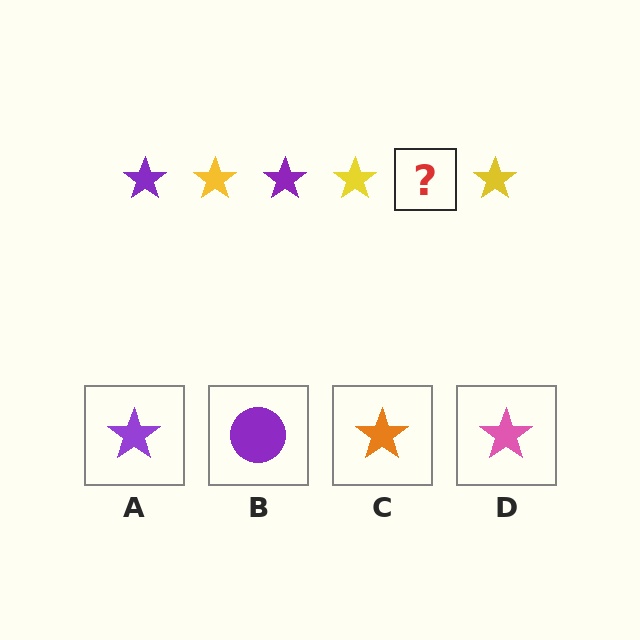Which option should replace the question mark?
Option A.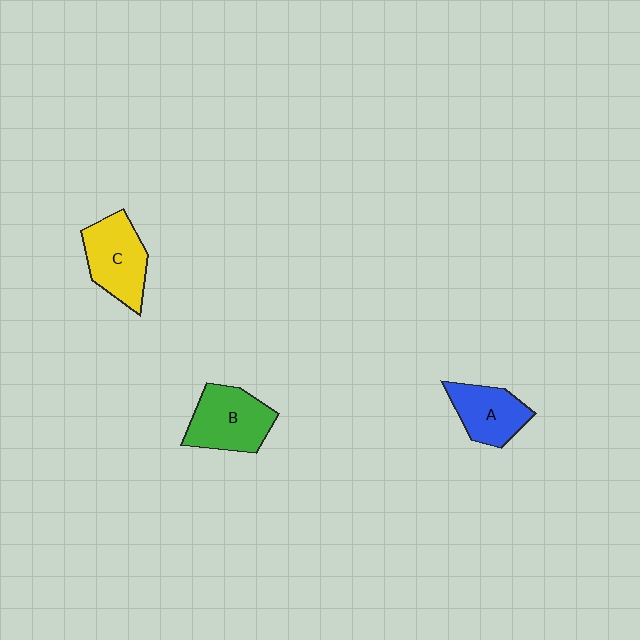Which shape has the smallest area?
Shape A (blue).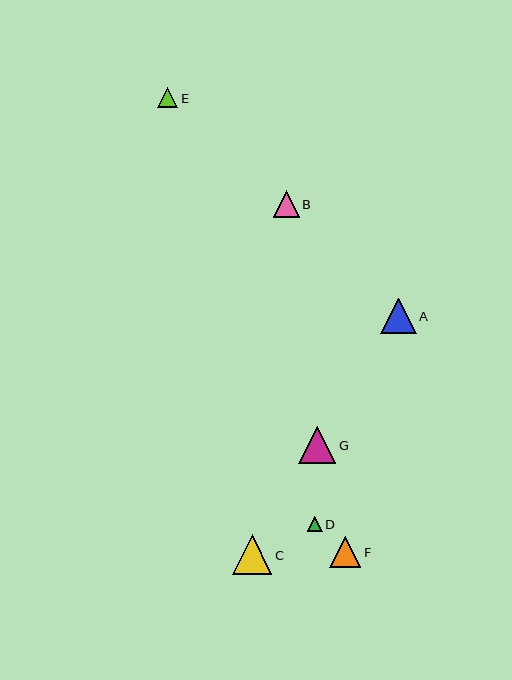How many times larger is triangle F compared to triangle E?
Triangle F is approximately 1.5 times the size of triangle E.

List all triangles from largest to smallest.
From largest to smallest: C, G, A, F, B, E, D.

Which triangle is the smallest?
Triangle D is the smallest with a size of approximately 15 pixels.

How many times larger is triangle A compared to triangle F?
Triangle A is approximately 1.1 times the size of triangle F.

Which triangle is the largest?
Triangle C is the largest with a size of approximately 39 pixels.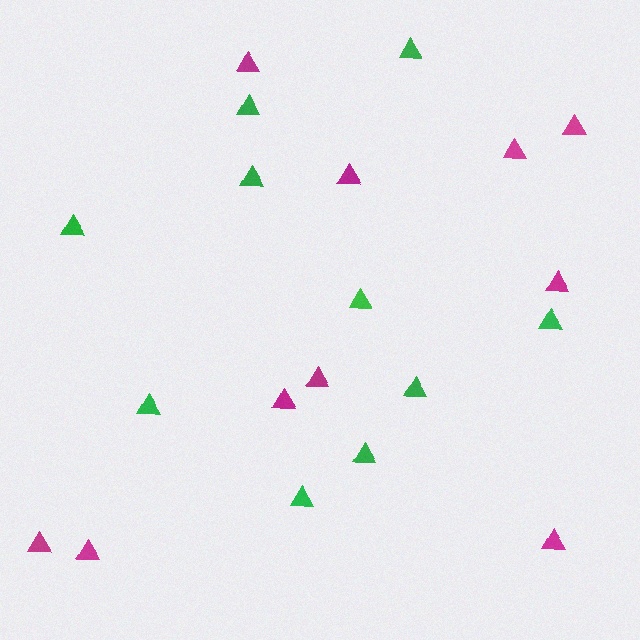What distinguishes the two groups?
There are 2 groups: one group of green triangles (10) and one group of magenta triangles (10).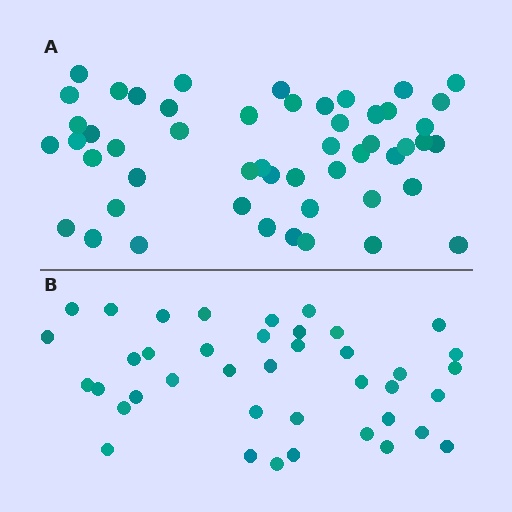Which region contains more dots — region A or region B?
Region A (the top region) has more dots.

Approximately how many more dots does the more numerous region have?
Region A has roughly 12 or so more dots than region B.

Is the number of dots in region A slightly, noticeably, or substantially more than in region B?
Region A has noticeably more, but not dramatically so. The ratio is roughly 1.3 to 1.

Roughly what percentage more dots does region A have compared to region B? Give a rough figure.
About 30% more.